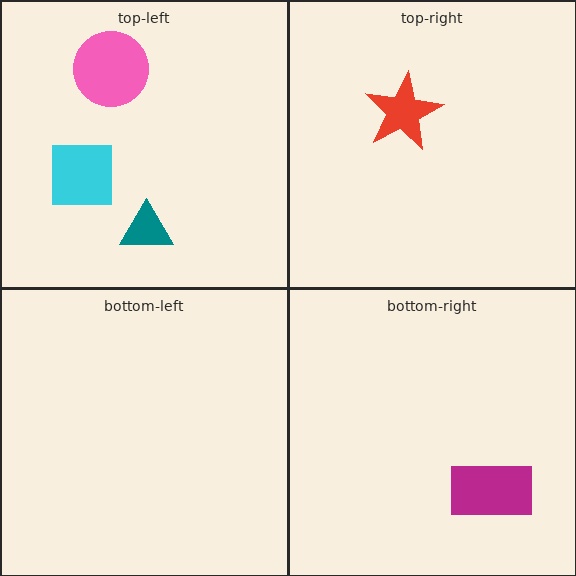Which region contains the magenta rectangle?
The bottom-right region.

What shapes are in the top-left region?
The pink circle, the cyan square, the teal triangle.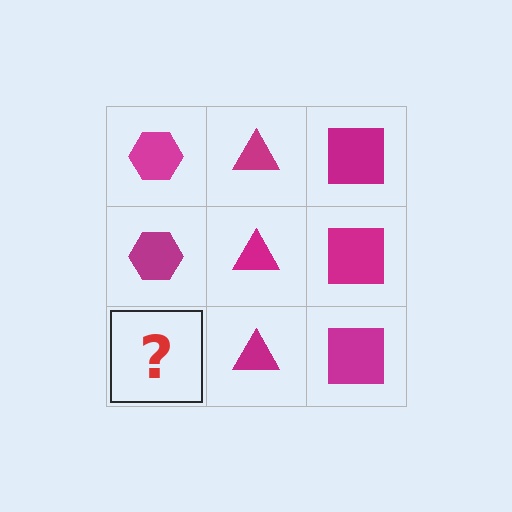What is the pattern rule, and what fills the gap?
The rule is that each column has a consistent shape. The gap should be filled with a magenta hexagon.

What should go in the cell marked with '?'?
The missing cell should contain a magenta hexagon.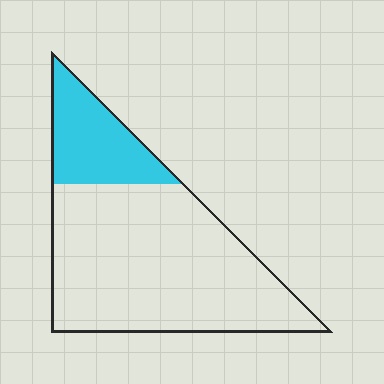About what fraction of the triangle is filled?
About one fifth (1/5).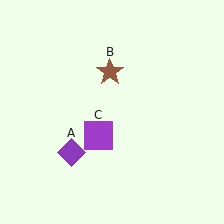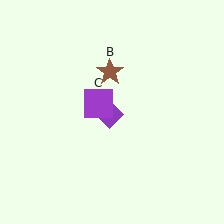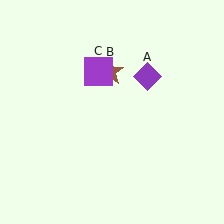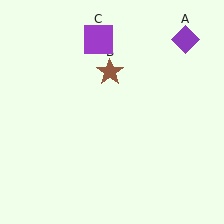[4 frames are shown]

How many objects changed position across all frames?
2 objects changed position: purple diamond (object A), purple square (object C).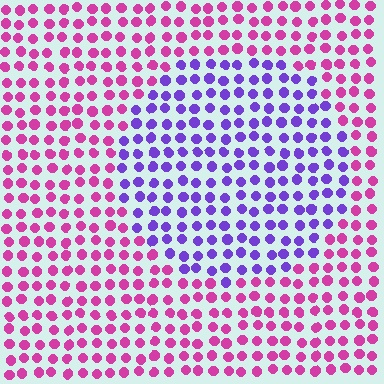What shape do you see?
I see a circle.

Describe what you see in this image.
The image is filled with small magenta elements in a uniform arrangement. A circle-shaped region is visible where the elements are tinted to a slightly different hue, forming a subtle color boundary.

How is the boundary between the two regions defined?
The boundary is defined purely by a slight shift in hue (about 56 degrees). Spacing, size, and orientation are identical on both sides.